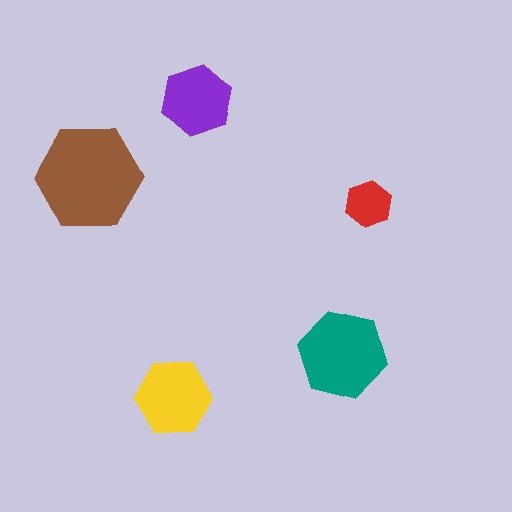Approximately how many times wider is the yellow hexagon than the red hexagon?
About 1.5 times wider.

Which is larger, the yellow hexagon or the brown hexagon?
The brown one.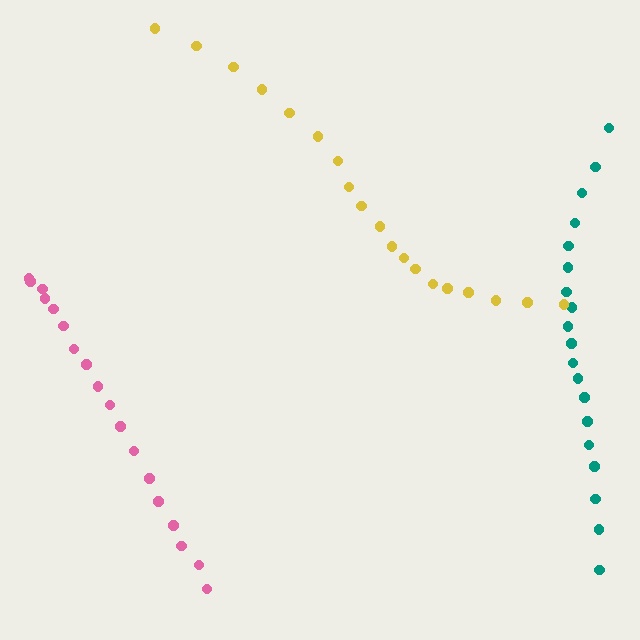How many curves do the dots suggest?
There are 3 distinct paths.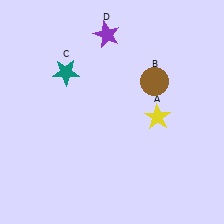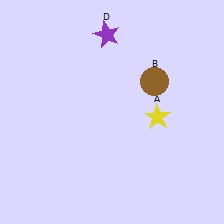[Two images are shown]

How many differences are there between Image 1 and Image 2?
There is 1 difference between the two images.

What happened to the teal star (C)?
The teal star (C) was removed in Image 2. It was in the top-left area of Image 1.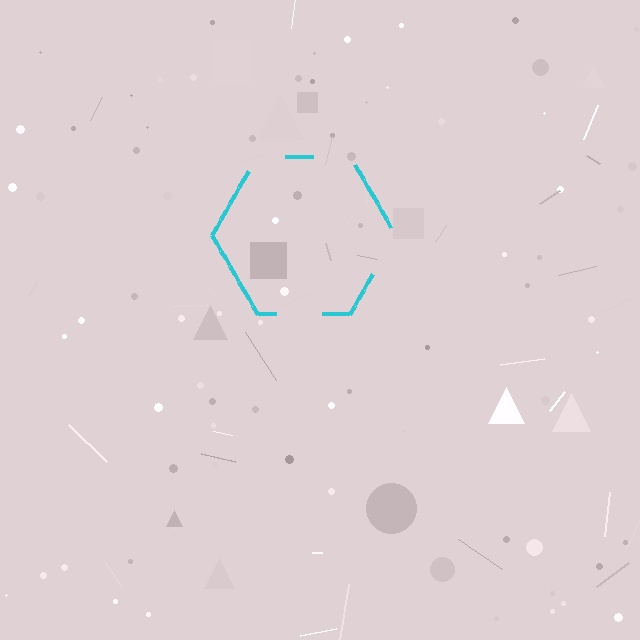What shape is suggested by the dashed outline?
The dashed outline suggests a hexagon.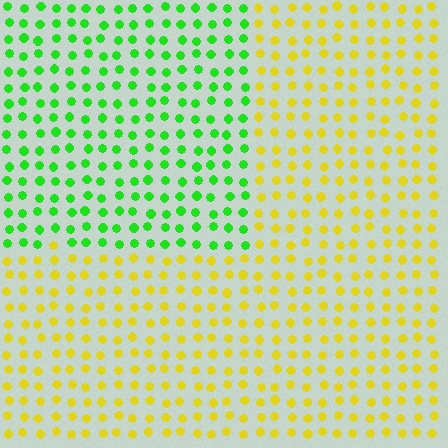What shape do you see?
I see a rectangle.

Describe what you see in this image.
The image is filled with small yellow elements in a uniform arrangement. A rectangle-shaped region is visible where the elements are tinted to a slightly different hue, forming a subtle color boundary.